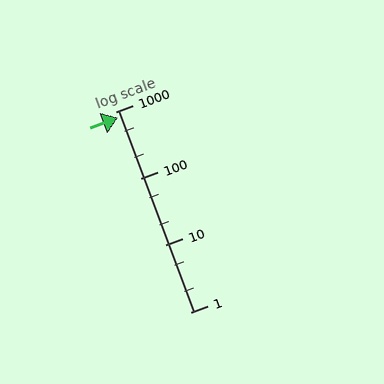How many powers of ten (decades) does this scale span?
The scale spans 3 decades, from 1 to 1000.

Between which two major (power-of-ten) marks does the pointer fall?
The pointer is between 100 and 1000.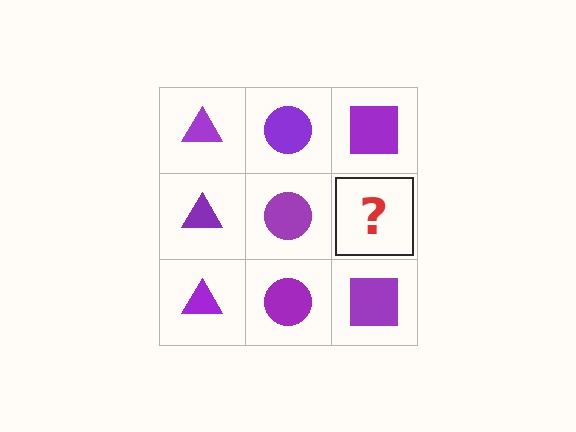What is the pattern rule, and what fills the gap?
The rule is that each column has a consistent shape. The gap should be filled with a purple square.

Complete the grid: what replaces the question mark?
The question mark should be replaced with a purple square.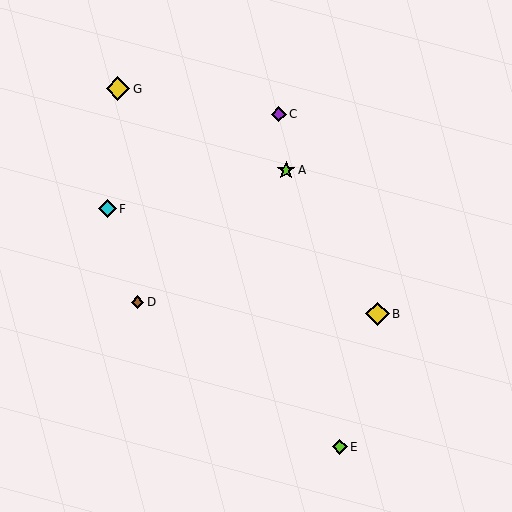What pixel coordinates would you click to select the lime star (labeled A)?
Click at (286, 170) to select the lime star A.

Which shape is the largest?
The yellow diamond (labeled G) is the largest.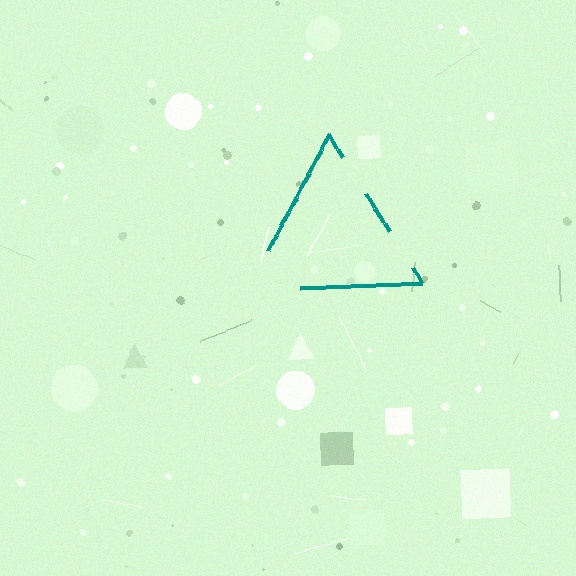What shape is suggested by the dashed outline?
The dashed outline suggests a triangle.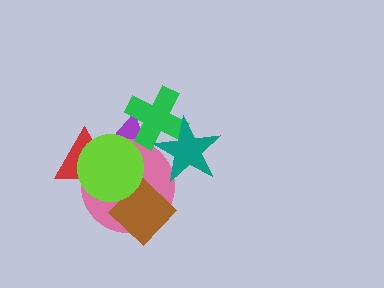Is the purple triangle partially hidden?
Yes, it is partially covered by another shape.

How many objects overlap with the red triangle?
3 objects overlap with the red triangle.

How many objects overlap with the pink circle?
5 objects overlap with the pink circle.